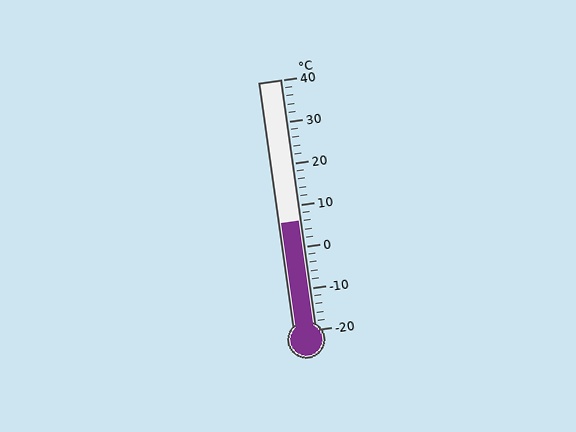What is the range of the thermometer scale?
The thermometer scale ranges from -20°C to 40°C.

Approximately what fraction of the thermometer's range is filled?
The thermometer is filled to approximately 45% of its range.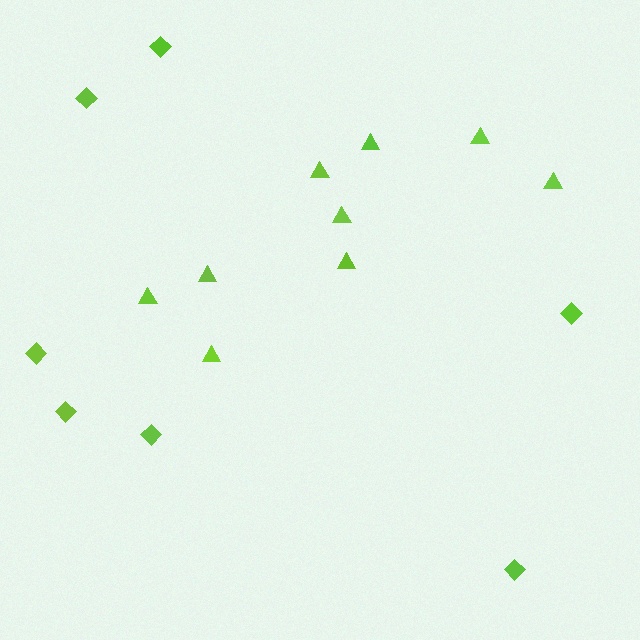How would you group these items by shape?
There are 2 groups: one group of diamonds (7) and one group of triangles (9).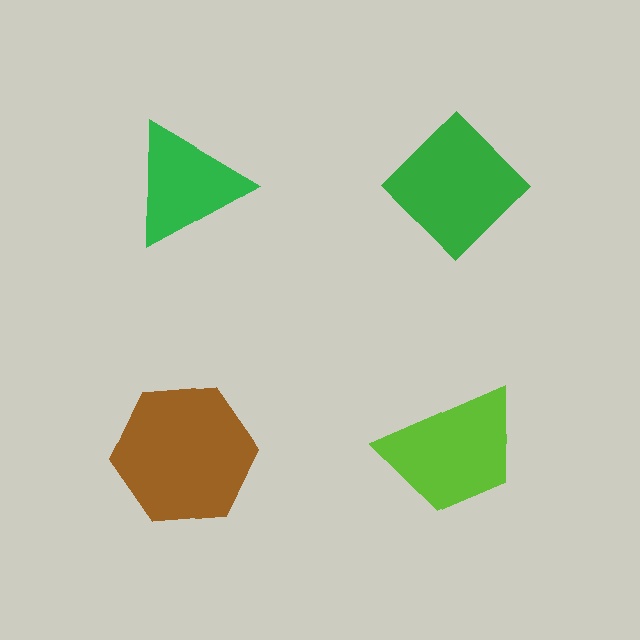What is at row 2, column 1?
A brown hexagon.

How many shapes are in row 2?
2 shapes.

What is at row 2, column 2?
A lime trapezoid.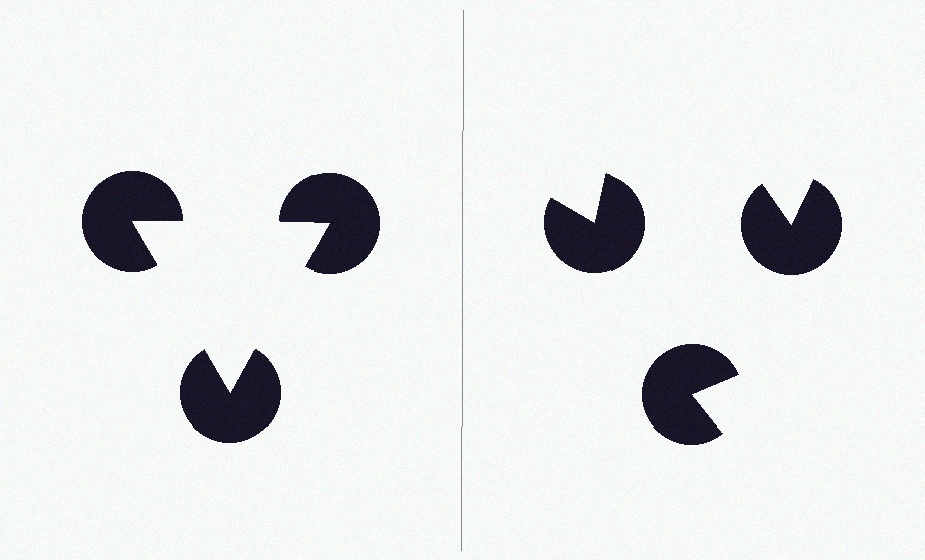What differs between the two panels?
The pac-man discs are positioned identically on both sides; only the wedge orientations differ. On the left they align to a triangle; on the right they are misaligned.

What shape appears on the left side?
An illusory triangle.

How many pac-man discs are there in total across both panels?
6 — 3 on each side.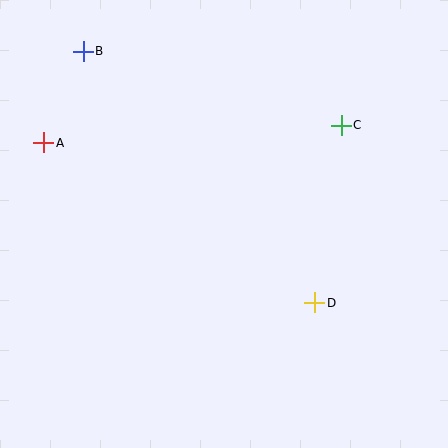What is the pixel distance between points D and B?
The distance between D and B is 342 pixels.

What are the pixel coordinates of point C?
Point C is at (341, 125).